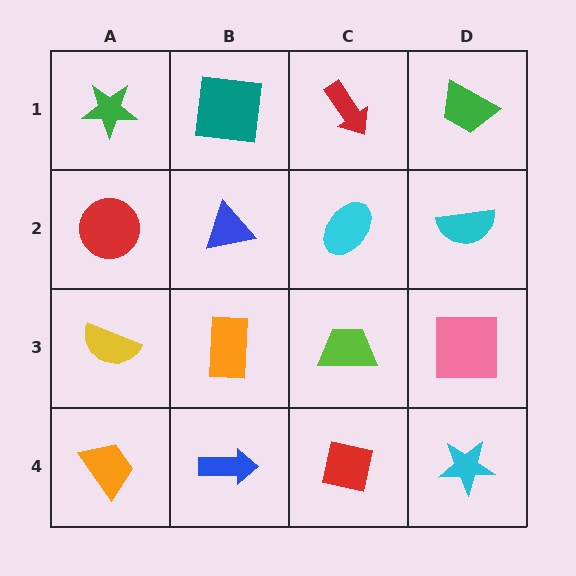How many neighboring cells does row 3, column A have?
3.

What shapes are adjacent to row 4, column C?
A lime trapezoid (row 3, column C), a blue arrow (row 4, column B), a cyan star (row 4, column D).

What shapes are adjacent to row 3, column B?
A blue triangle (row 2, column B), a blue arrow (row 4, column B), a yellow semicircle (row 3, column A), a lime trapezoid (row 3, column C).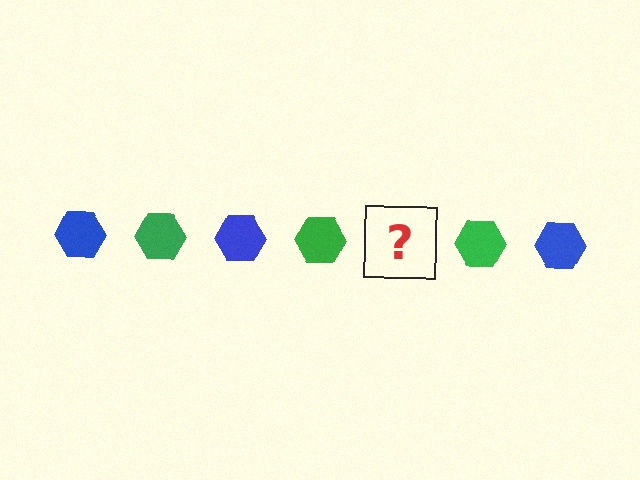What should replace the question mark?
The question mark should be replaced with a blue hexagon.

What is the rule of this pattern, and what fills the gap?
The rule is that the pattern cycles through blue, green hexagons. The gap should be filled with a blue hexagon.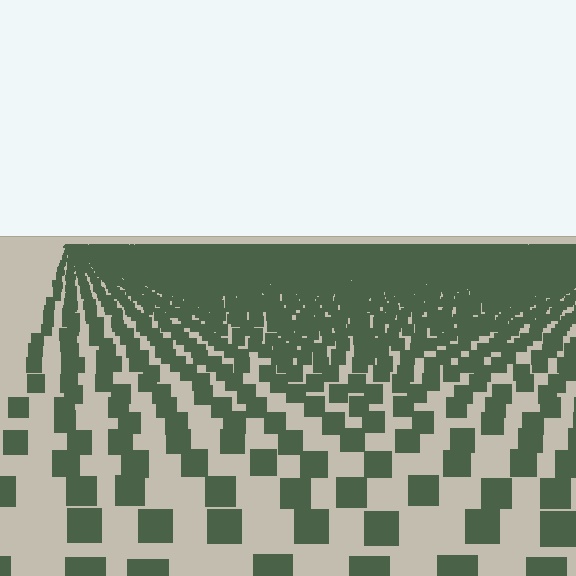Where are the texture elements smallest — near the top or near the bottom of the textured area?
Near the top.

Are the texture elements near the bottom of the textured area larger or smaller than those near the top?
Larger. Near the bottom, elements are closer to the viewer and appear at a bigger on-screen size.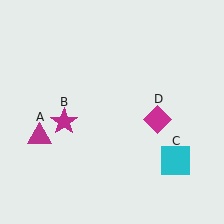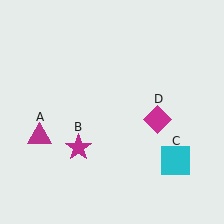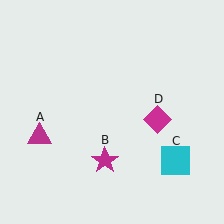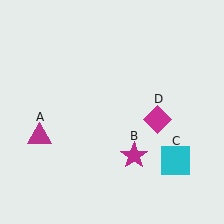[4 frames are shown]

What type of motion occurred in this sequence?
The magenta star (object B) rotated counterclockwise around the center of the scene.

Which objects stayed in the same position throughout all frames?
Magenta triangle (object A) and cyan square (object C) and magenta diamond (object D) remained stationary.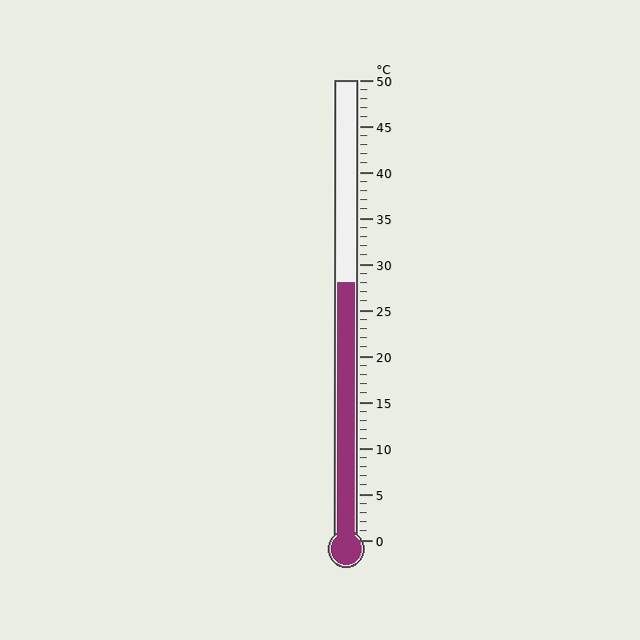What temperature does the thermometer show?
The thermometer shows approximately 28°C.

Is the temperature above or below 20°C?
The temperature is above 20°C.